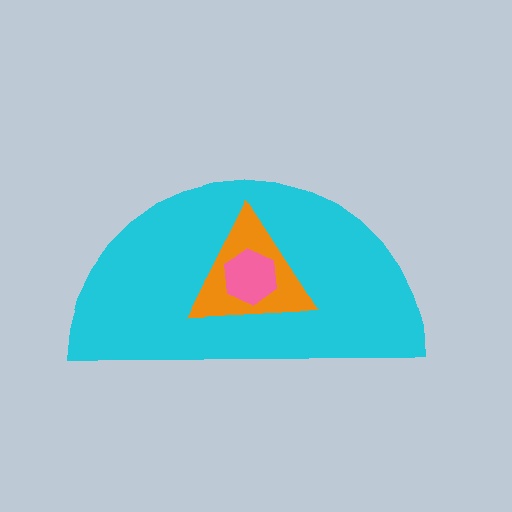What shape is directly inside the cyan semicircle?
The orange triangle.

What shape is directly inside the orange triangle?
The pink hexagon.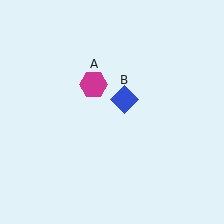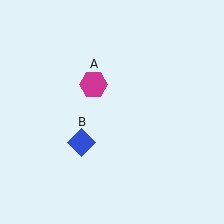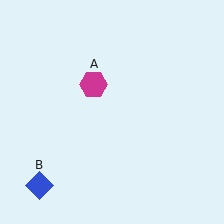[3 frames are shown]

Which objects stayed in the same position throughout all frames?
Magenta hexagon (object A) remained stationary.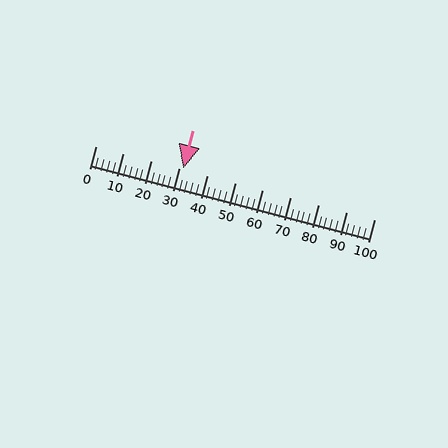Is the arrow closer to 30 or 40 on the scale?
The arrow is closer to 30.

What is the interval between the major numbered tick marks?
The major tick marks are spaced 10 units apart.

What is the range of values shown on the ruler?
The ruler shows values from 0 to 100.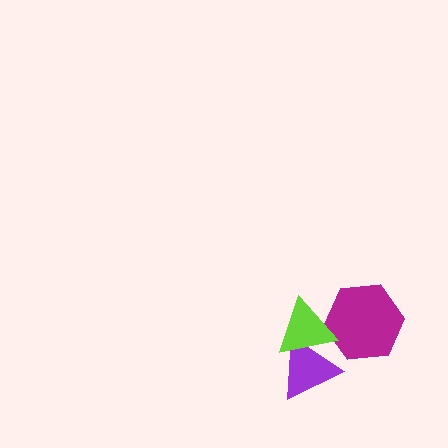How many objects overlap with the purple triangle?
1 object overlaps with the purple triangle.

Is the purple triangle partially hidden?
Yes, it is partially covered by another shape.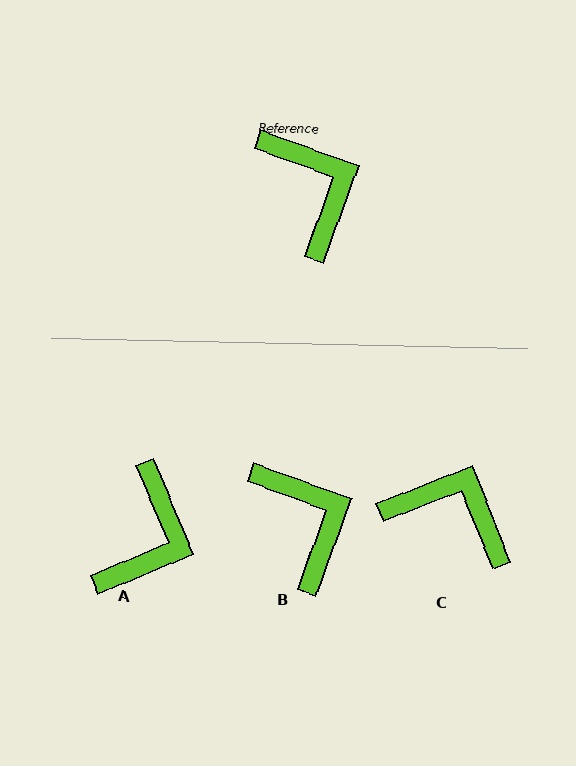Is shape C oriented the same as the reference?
No, it is off by about 42 degrees.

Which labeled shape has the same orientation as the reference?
B.